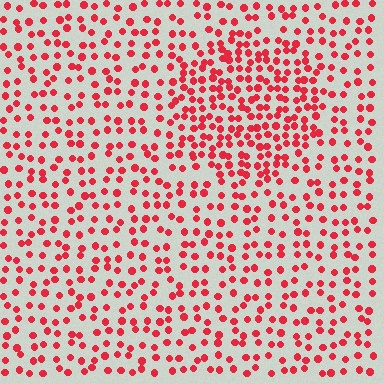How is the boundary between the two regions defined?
The boundary is defined by a change in element density (approximately 1.8x ratio). All elements are the same color, size, and shape.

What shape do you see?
I see a circle.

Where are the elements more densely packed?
The elements are more densely packed inside the circle boundary.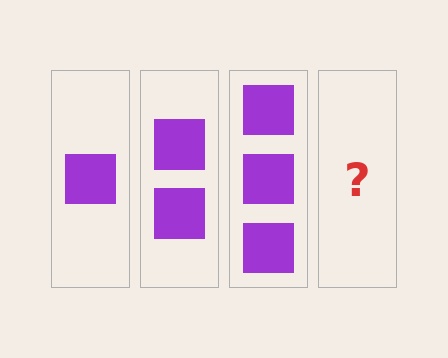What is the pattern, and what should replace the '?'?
The pattern is that each step adds one more square. The '?' should be 4 squares.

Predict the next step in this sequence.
The next step is 4 squares.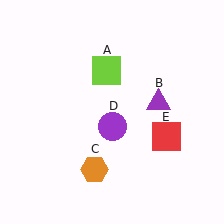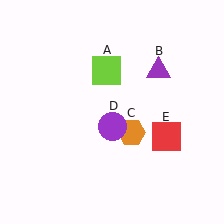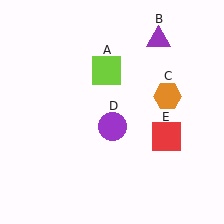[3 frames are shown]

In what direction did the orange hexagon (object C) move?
The orange hexagon (object C) moved up and to the right.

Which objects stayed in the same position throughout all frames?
Lime square (object A) and purple circle (object D) and red square (object E) remained stationary.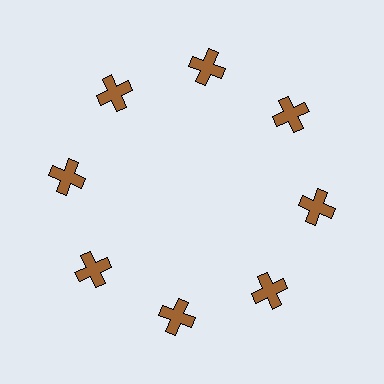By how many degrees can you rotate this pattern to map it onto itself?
The pattern maps onto itself every 45 degrees of rotation.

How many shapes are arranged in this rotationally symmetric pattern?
There are 8 shapes, arranged in 8 groups of 1.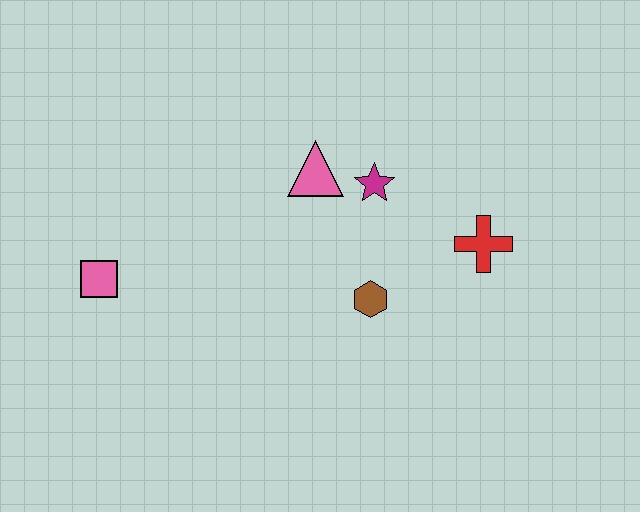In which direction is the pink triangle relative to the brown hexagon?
The pink triangle is above the brown hexagon.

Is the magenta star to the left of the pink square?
No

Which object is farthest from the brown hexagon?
The pink square is farthest from the brown hexagon.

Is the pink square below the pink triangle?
Yes